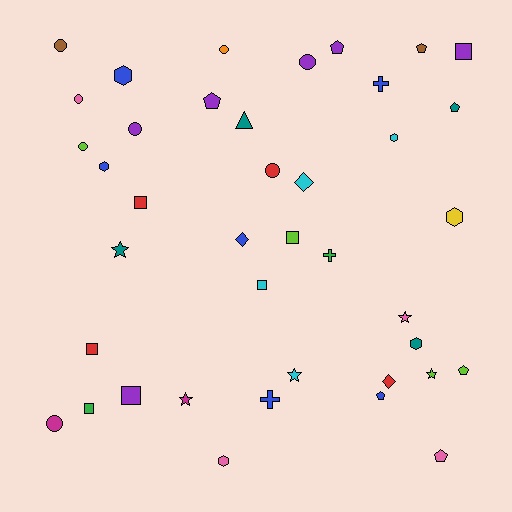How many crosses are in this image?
There are 3 crosses.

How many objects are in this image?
There are 40 objects.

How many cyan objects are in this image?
There are 4 cyan objects.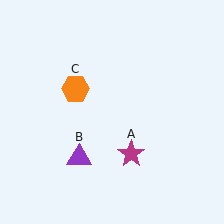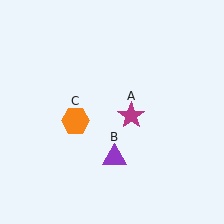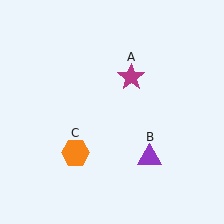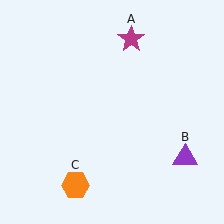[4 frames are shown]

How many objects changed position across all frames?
3 objects changed position: magenta star (object A), purple triangle (object B), orange hexagon (object C).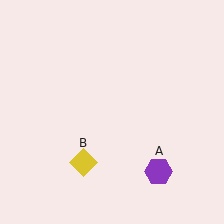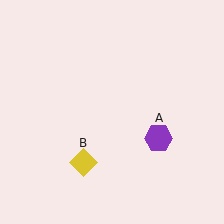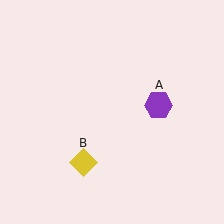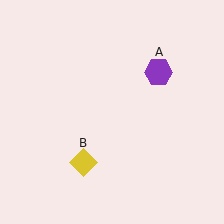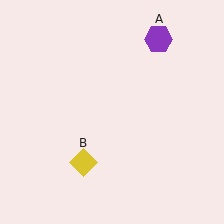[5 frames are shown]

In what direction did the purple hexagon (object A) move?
The purple hexagon (object A) moved up.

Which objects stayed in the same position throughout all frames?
Yellow diamond (object B) remained stationary.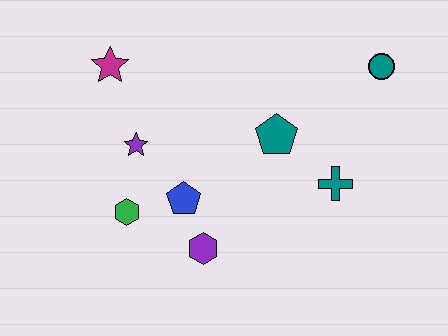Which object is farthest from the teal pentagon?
The magenta star is farthest from the teal pentagon.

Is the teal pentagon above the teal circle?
No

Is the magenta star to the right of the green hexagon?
No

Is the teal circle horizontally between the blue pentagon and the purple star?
No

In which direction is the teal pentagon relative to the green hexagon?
The teal pentagon is to the right of the green hexagon.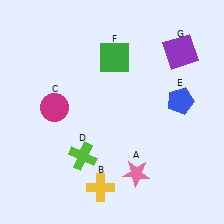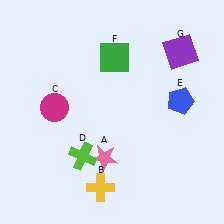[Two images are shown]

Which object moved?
The pink star (A) moved left.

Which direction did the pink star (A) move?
The pink star (A) moved left.